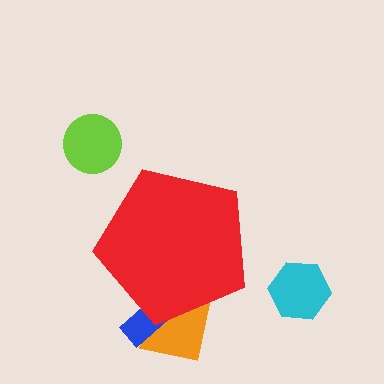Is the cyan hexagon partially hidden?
No, the cyan hexagon is fully visible.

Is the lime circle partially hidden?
No, the lime circle is fully visible.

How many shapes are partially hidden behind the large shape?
2 shapes are partially hidden.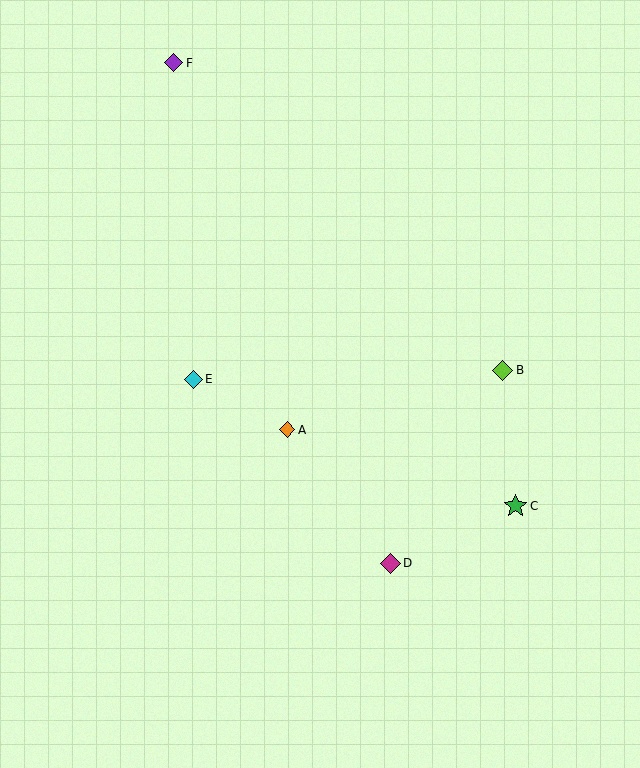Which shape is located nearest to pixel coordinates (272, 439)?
The orange diamond (labeled A) at (287, 430) is nearest to that location.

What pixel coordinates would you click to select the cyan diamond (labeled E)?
Click at (193, 379) to select the cyan diamond E.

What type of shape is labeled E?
Shape E is a cyan diamond.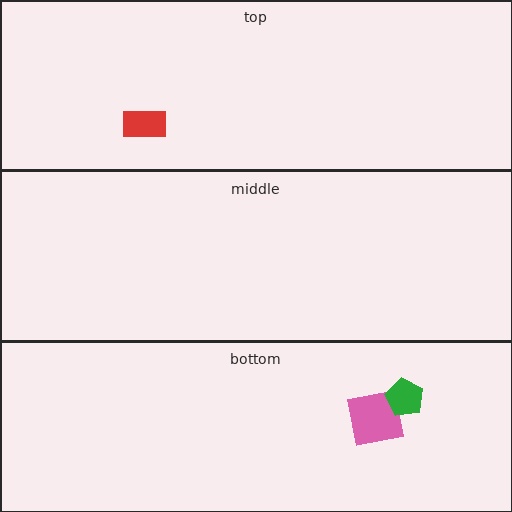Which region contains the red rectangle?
The top region.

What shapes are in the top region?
The red rectangle.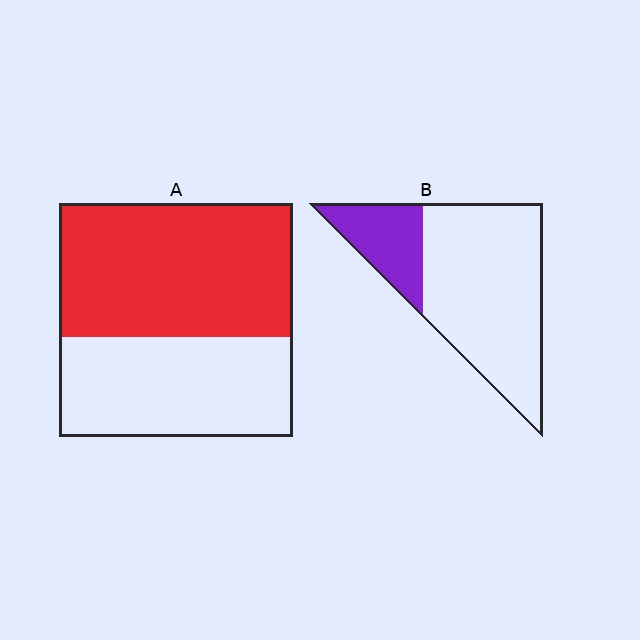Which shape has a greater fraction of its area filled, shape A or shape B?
Shape A.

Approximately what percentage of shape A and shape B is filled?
A is approximately 55% and B is approximately 25%.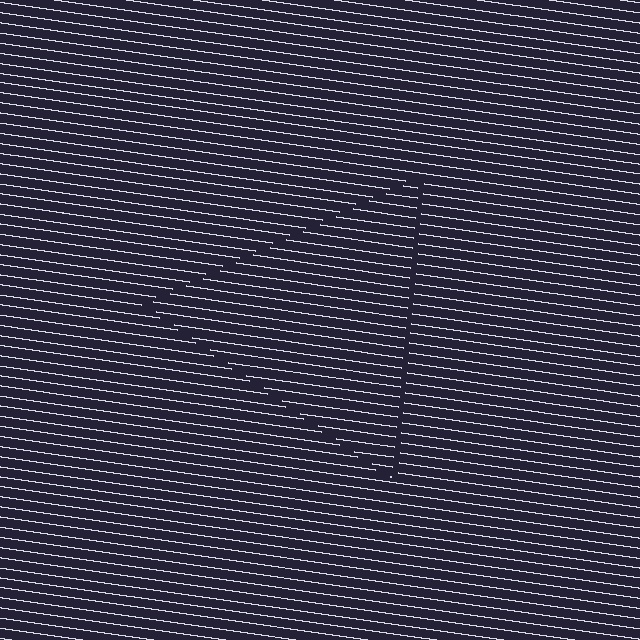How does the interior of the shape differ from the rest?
The interior of the shape contains the same grating, shifted by half a period — the contour is defined by the phase discontinuity where line-ends from the inner and outer gratings abut.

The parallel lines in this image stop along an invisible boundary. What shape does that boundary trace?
An illusory triangle. The interior of the shape contains the same grating, shifted by half a period — the contour is defined by the phase discontinuity where line-ends from the inner and outer gratings abut.